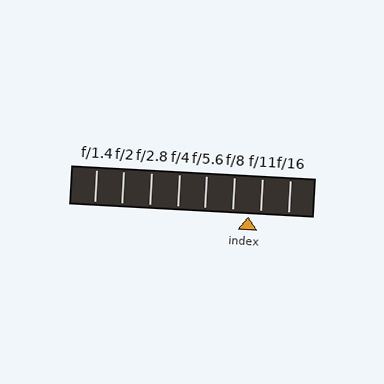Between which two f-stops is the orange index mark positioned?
The index mark is between f/8 and f/11.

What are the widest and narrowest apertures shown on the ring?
The widest aperture shown is f/1.4 and the narrowest is f/16.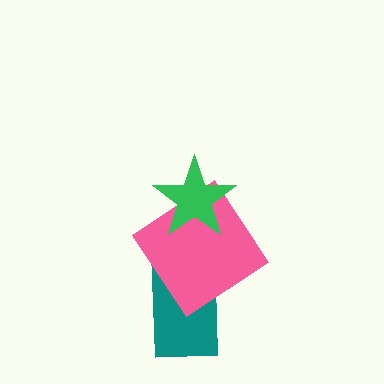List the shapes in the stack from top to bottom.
From top to bottom: the green star, the pink diamond, the teal rectangle.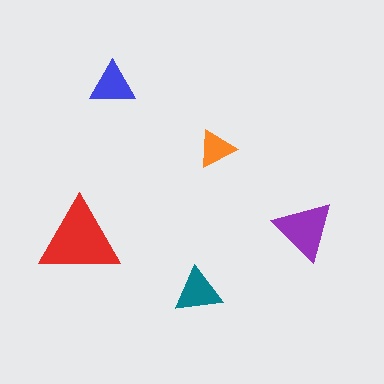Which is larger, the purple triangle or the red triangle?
The red one.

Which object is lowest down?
The teal triangle is bottommost.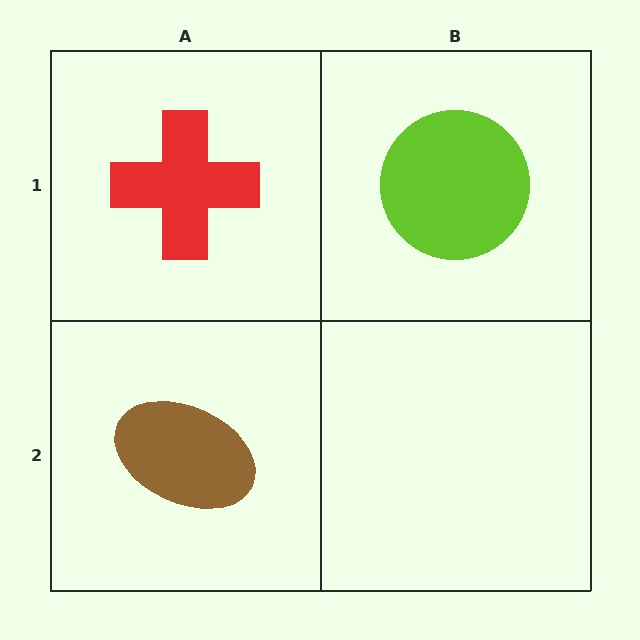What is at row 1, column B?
A lime circle.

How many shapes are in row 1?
2 shapes.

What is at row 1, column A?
A red cross.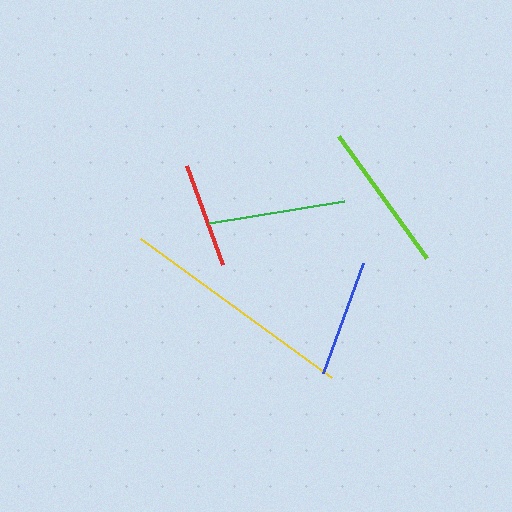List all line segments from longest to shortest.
From longest to shortest: yellow, lime, green, blue, red.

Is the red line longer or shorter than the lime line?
The lime line is longer than the red line.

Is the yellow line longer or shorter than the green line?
The yellow line is longer than the green line.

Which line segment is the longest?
The yellow line is the longest at approximately 237 pixels.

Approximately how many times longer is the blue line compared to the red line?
The blue line is approximately 1.1 times the length of the red line.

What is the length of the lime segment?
The lime segment is approximately 151 pixels long.